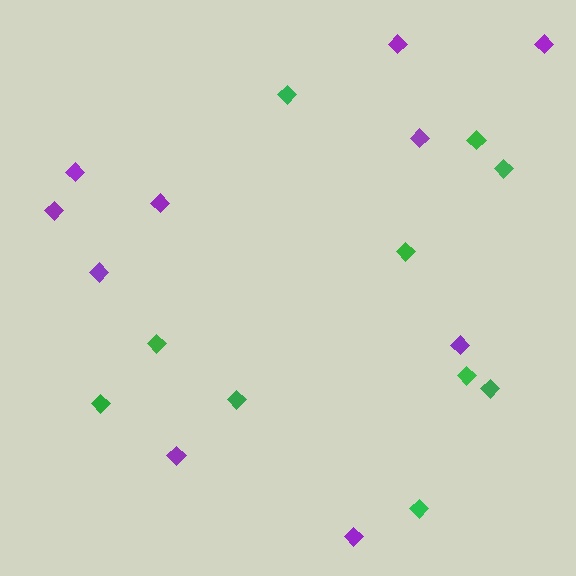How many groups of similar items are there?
There are 2 groups: one group of green diamonds (10) and one group of purple diamonds (10).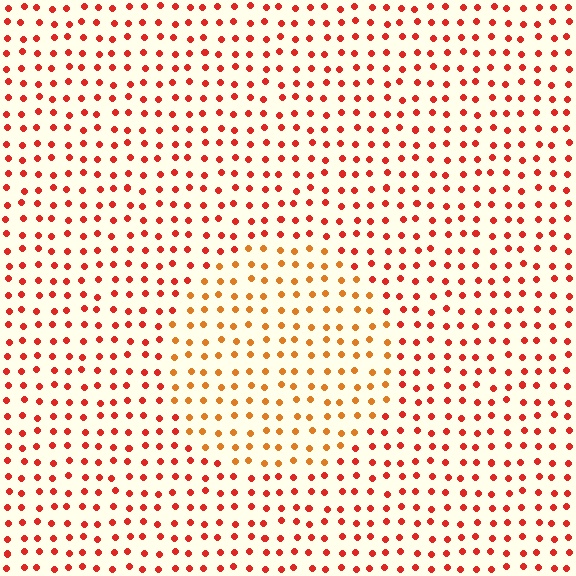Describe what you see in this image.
The image is filled with small red elements in a uniform arrangement. A circle-shaped region is visible where the elements are tinted to a slightly different hue, forming a subtle color boundary.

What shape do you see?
I see a circle.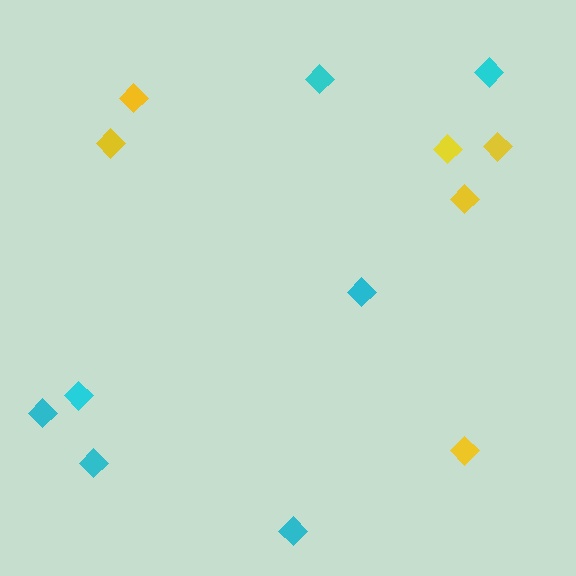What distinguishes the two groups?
There are 2 groups: one group of yellow diamonds (6) and one group of cyan diamonds (7).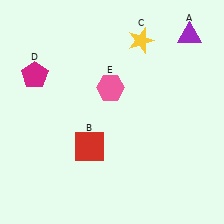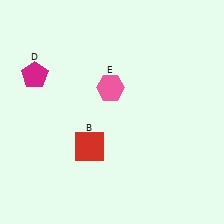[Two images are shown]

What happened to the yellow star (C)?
The yellow star (C) was removed in Image 2. It was in the top-right area of Image 1.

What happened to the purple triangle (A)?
The purple triangle (A) was removed in Image 2. It was in the top-right area of Image 1.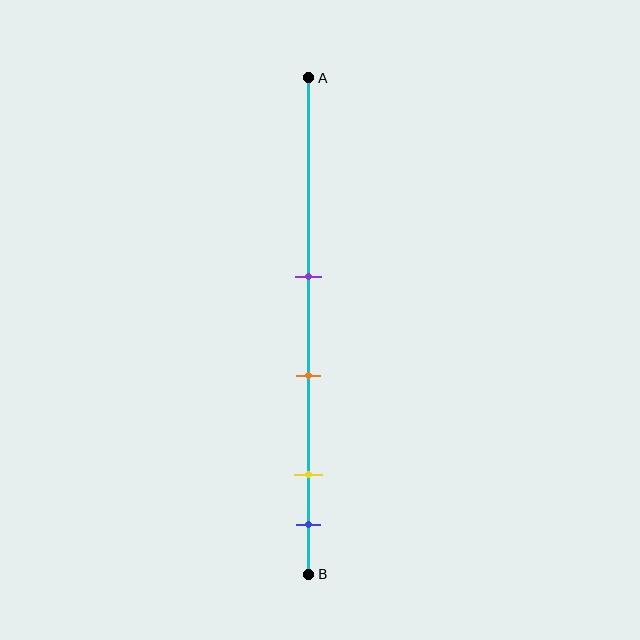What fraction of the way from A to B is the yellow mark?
The yellow mark is approximately 80% (0.8) of the way from A to B.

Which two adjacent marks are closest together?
The yellow and blue marks are the closest adjacent pair.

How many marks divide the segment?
There are 4 marks dividing the segment.